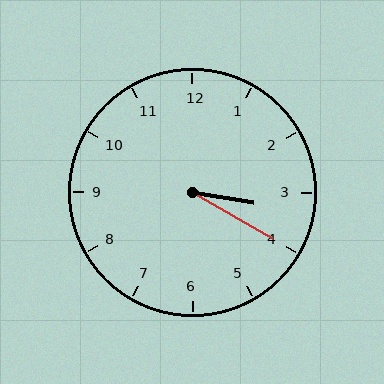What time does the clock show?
3:20.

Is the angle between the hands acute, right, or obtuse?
It is acute.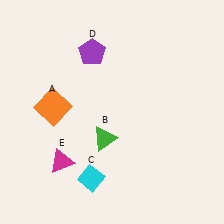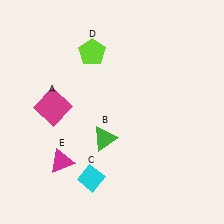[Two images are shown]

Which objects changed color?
A changed from orange to magenta. D changed from purple to lime.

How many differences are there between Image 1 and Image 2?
There are 2 differences between the two images.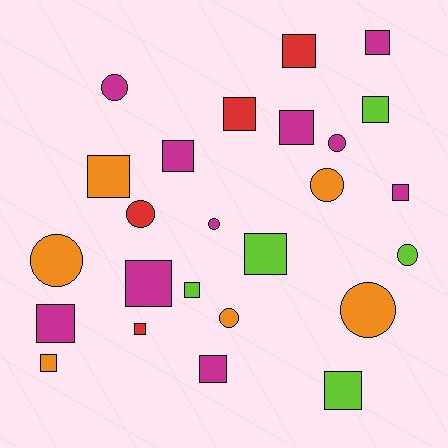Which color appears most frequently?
Magenta, with 10 objects.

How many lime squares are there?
There are 4 lime squares.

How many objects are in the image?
There are 25 objects.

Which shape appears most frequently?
Square, with 16 objects.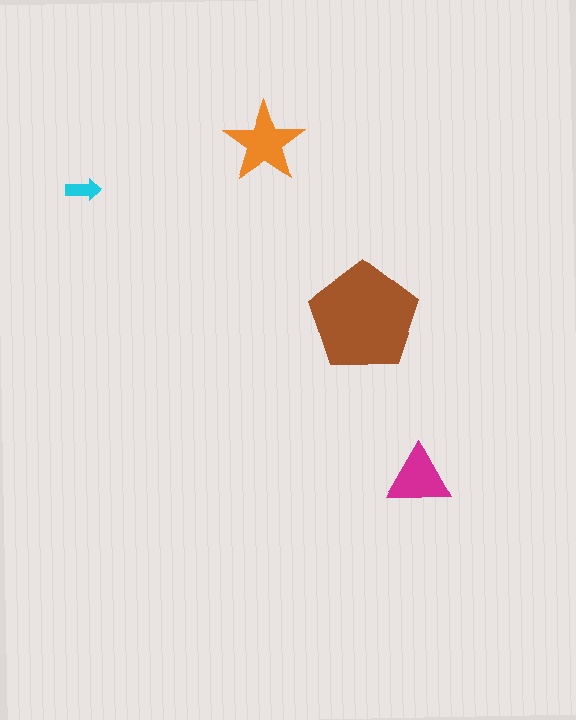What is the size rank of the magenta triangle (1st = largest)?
3rd.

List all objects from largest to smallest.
The brown pentagon, the orange star, the magenta triangle, the cyan arrow.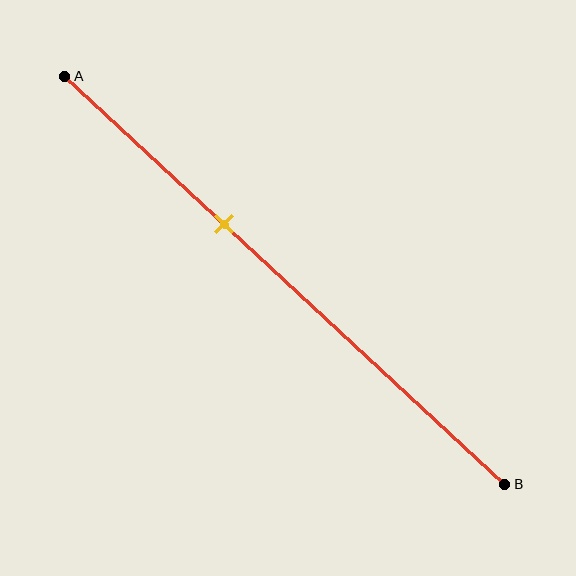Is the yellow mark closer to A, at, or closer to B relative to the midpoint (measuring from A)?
The yellow mark is closer to point A than the midpoint of segment AB.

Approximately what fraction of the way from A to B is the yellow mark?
The yellow mark is approximately 35% of the way from A to B.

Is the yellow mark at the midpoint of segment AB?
No, the mark is at about 35% from A, not at the 50% midpoint.